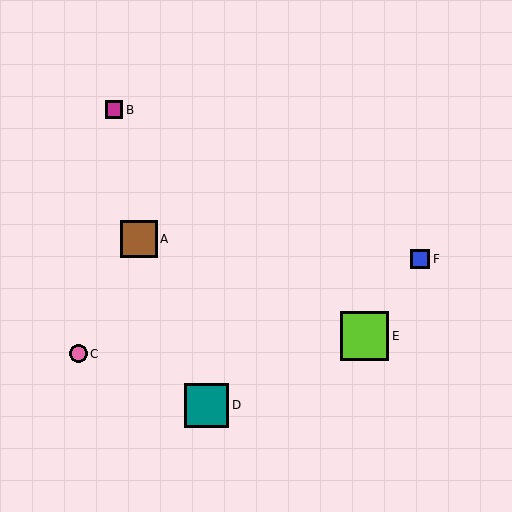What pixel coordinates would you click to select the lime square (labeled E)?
Click at (365, 336) to select the lime square E.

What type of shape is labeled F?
Shape F is a blue square.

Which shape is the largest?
The lime square (labeled E) is the largest.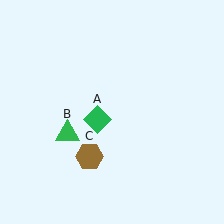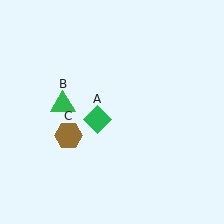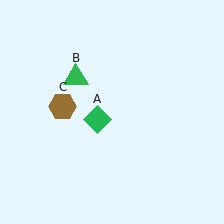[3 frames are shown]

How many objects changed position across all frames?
2 objects changed position: green triangle (object B), brown hexagon (object C).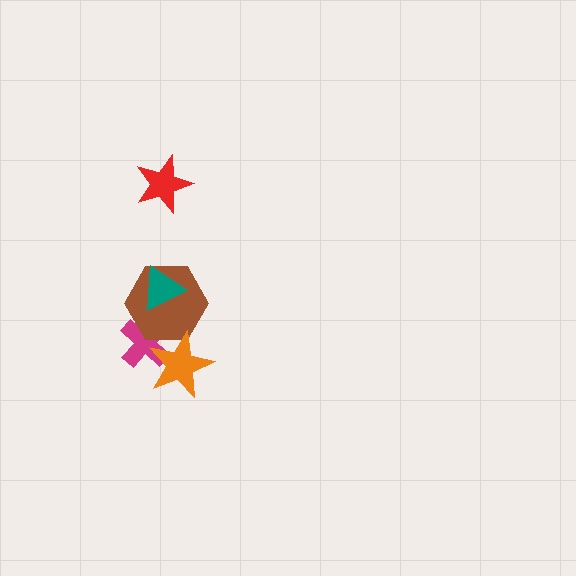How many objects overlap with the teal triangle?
1 object overlaps with the teal triangle.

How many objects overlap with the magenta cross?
2 objects overlap with the magenta cross.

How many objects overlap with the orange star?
2 objects overlap with the orange star.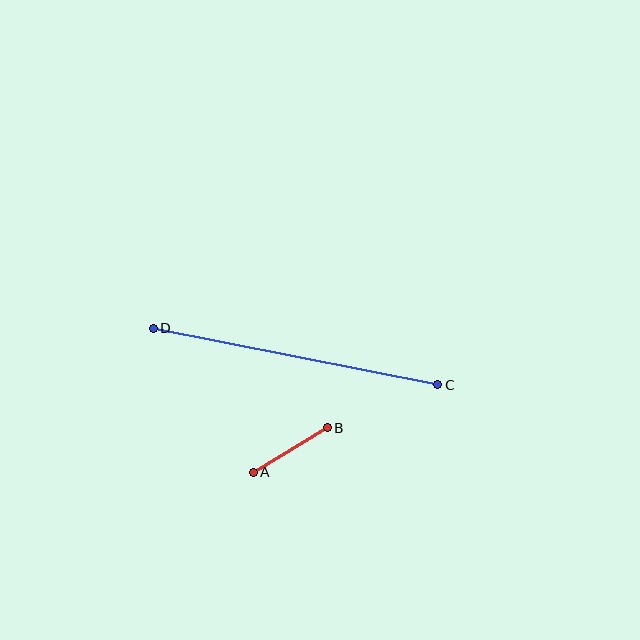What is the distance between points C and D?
The distance is approximately 290 pixels.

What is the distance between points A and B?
The distance is approximately 87 pixels.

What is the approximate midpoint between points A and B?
The midpoint is at approximately (290, 450) pixels.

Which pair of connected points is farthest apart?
Points C and D are farthest apart.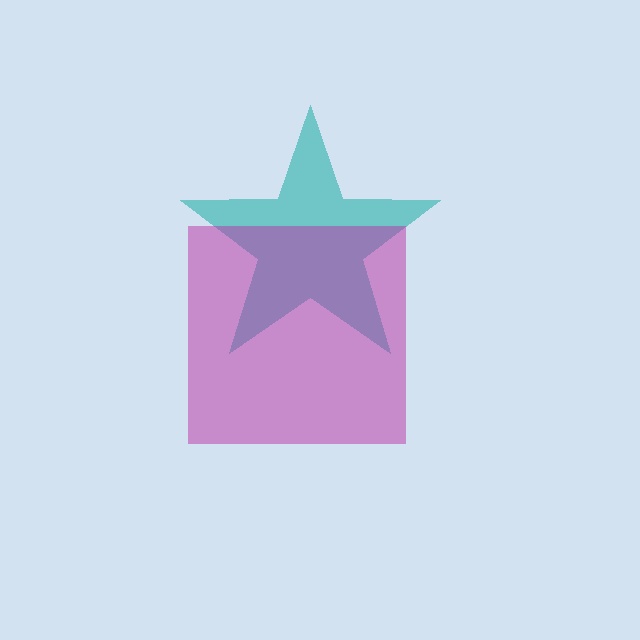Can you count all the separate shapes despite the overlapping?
Yes, there are 2 separate shapes.